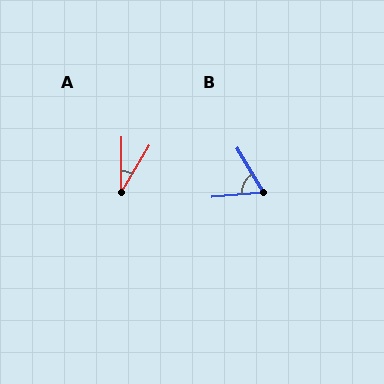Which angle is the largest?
B, at approximately 64 degrees.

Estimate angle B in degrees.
Approximately 64 degrees.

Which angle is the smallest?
A, at approximately 31 degrees.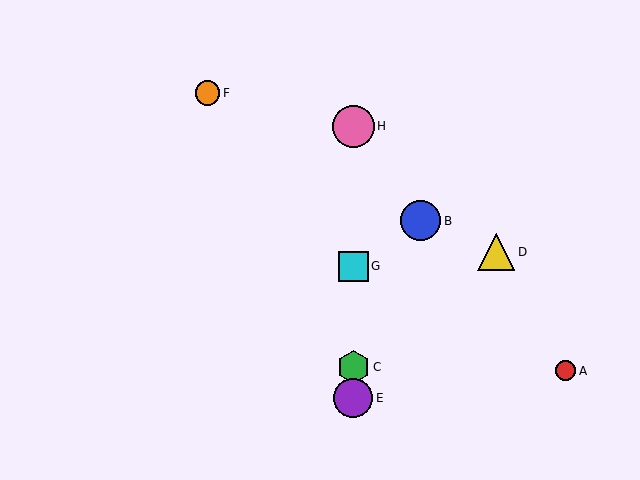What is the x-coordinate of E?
Object E is at x≈353.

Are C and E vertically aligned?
Yes, both are at x≈353.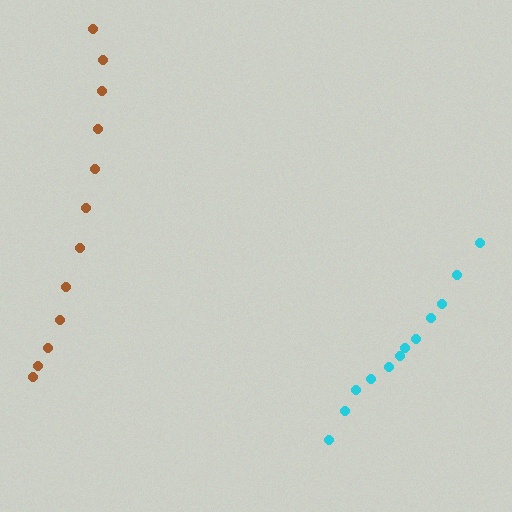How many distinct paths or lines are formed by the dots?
There are 2 distinct paths.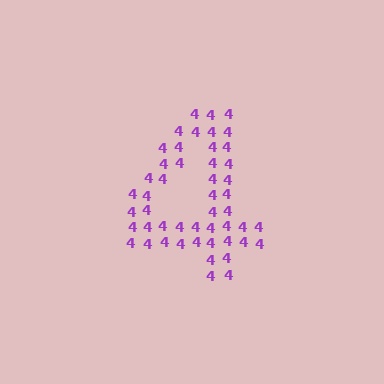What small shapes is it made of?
It is made of small digit 4's.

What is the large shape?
The large shape is the digit 4.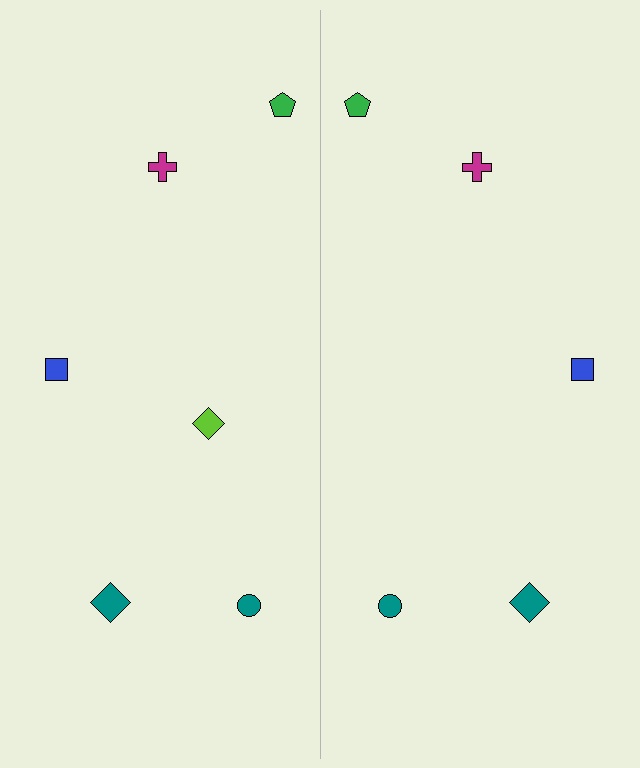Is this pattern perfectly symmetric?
No, the pattern is not perfectly symmetric. A lime diamond is missing from the right side.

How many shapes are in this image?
There are 11 shapes in this image.